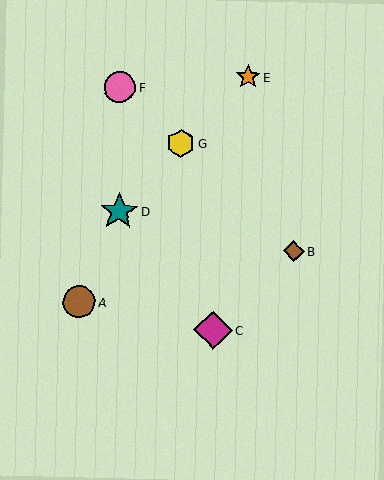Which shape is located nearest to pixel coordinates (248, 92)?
The orange star (labeled E) at (248, 77) is nearest to that location.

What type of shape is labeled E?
Shape E is an orange star.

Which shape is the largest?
The magenta diamond (labeled C) is the largest.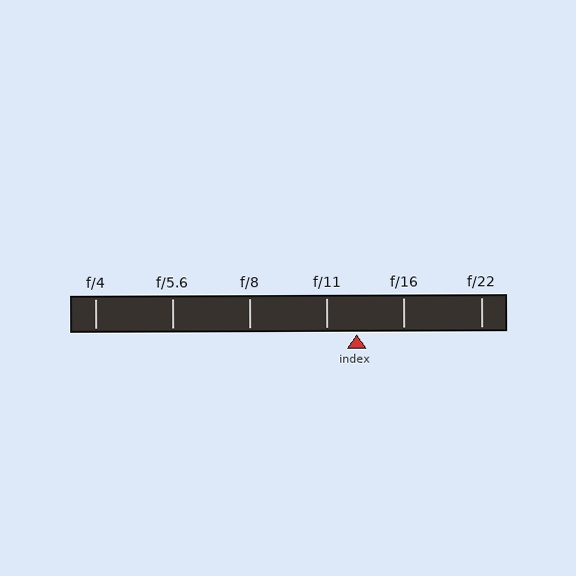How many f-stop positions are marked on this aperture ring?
There are 6 f-stop positions marked.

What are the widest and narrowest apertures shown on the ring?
The widest aperture shown is f/4 and the narrowest is f/22.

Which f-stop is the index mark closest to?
The index mark is closest to f/11.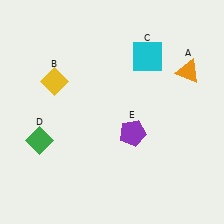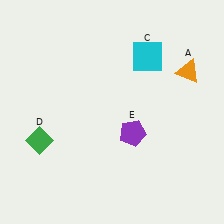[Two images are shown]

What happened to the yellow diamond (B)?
The yellow diamond (B) was removed in Image 2. It was in the top-left area of Image 1.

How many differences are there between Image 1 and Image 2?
There is 1 difference between the two images.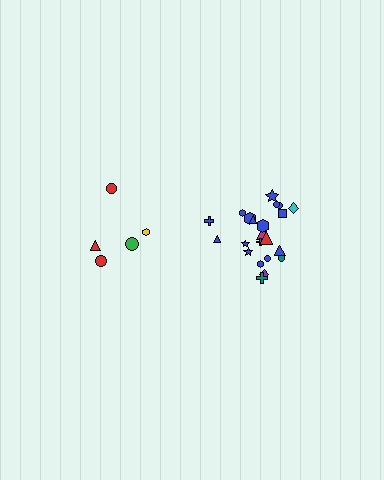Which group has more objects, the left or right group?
The right group.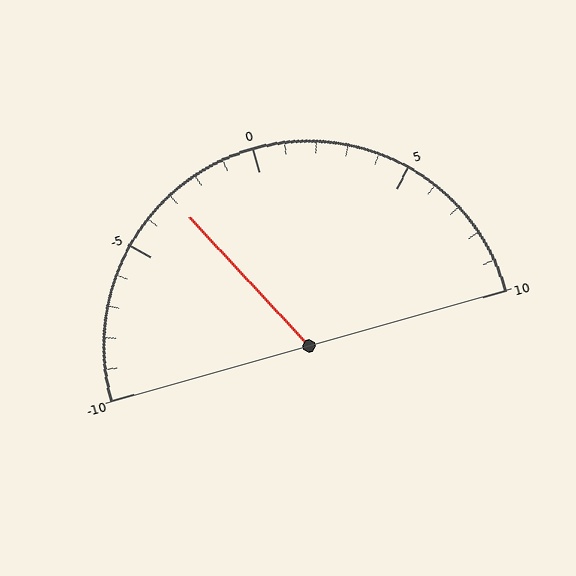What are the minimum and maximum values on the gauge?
The gauge ranges from -10 to 10.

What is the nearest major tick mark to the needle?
The nearest major tick mark is -5.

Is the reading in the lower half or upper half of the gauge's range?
The reading is in the lower half of the range (-10 to 10).